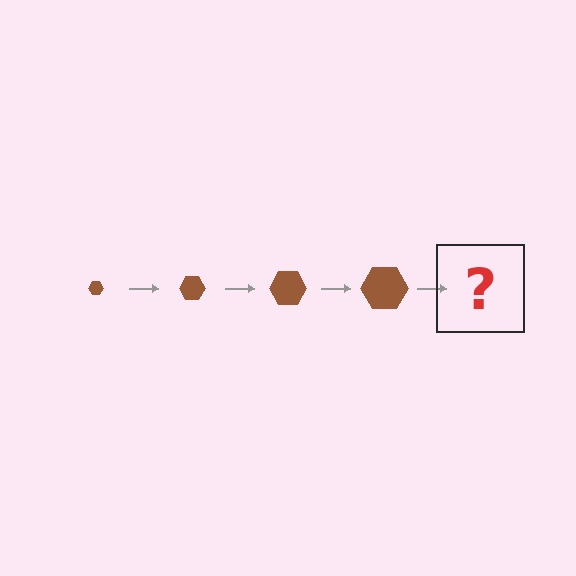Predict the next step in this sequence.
The next step is a brown hexagon, larger than the previous one.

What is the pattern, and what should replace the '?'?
The pattern is that the hexagon gets progressively larger each step. The '?' should be a brown hexagon, larger than the previous one.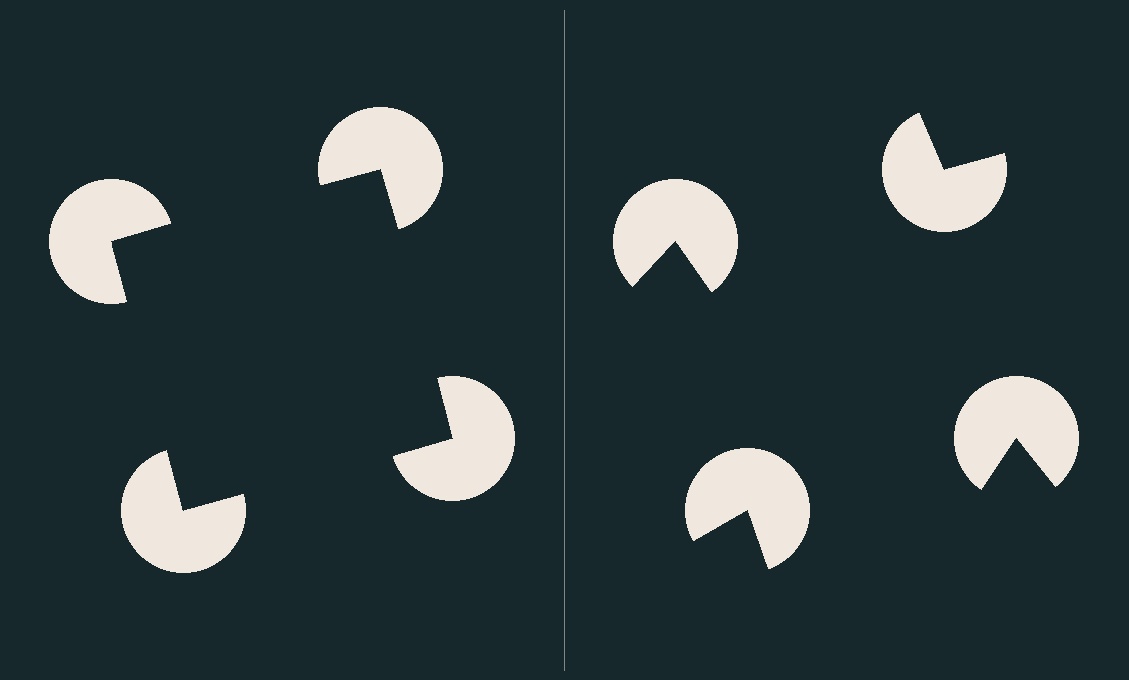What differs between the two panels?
The pac-man discs are positioned identically on both sides; only the wedge orientations differ. On the left they align to a square; on the right they are misaligned.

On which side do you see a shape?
An illusory square appears on the left side. On the right side the wedge cuts are rotated, so no coherent shape forms.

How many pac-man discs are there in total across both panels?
8 — 4 on each side.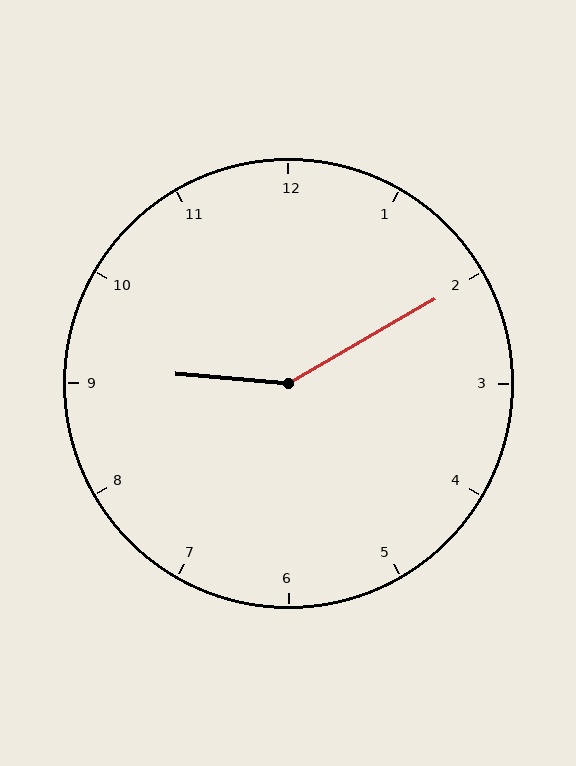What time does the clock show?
9:10.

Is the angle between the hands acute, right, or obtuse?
It is obtuse.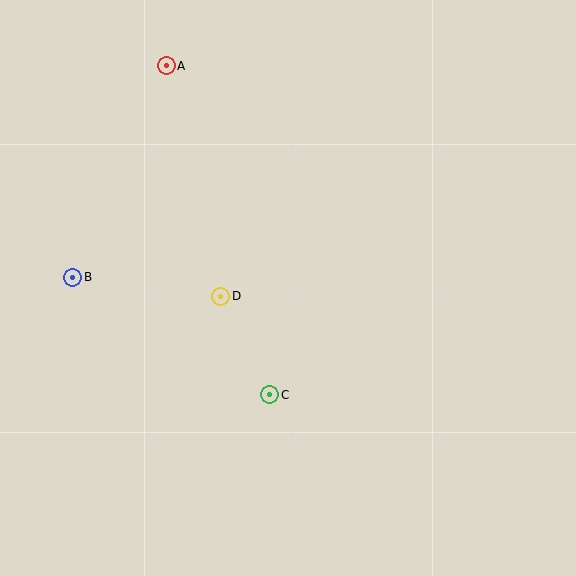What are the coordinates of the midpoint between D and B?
The midpoint between D and B is at (147, 287).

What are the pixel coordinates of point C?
Point C is at (270, 395).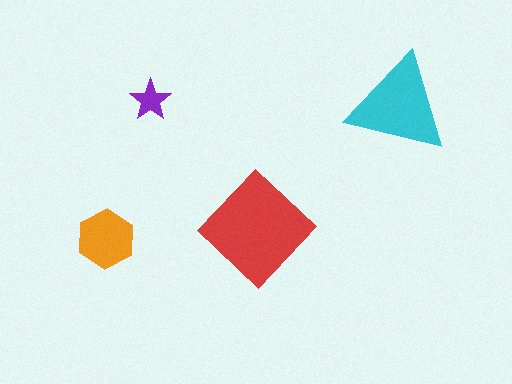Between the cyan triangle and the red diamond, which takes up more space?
The red diamond.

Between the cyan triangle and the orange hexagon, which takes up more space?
The cyan triangle.